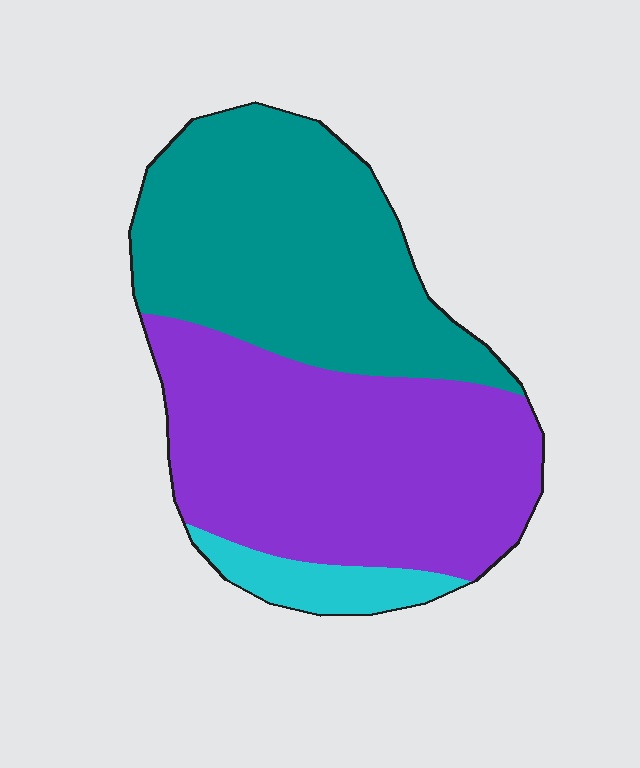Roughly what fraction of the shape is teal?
Teal covers roughly 45% of the shape.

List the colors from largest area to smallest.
From largest to smallest: purple, teal, cyan.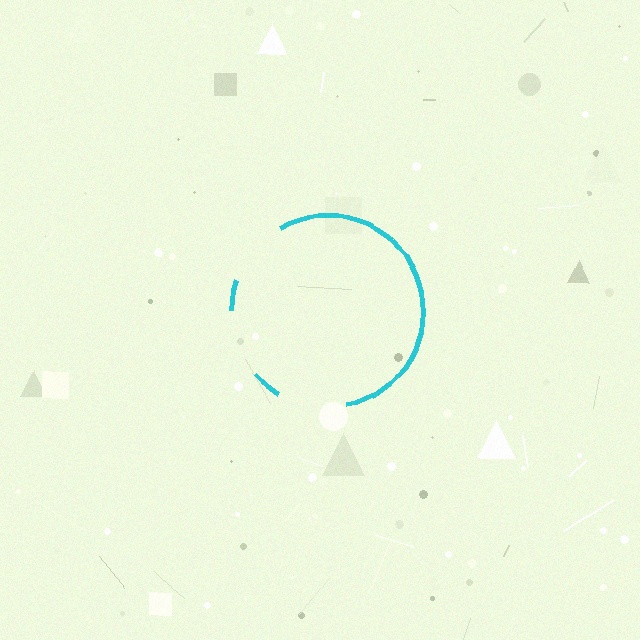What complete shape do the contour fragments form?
The contour fragments form a circle.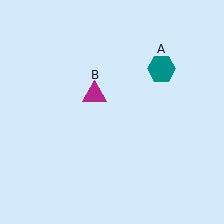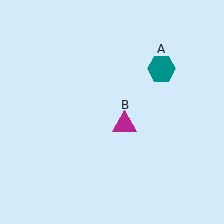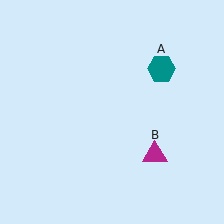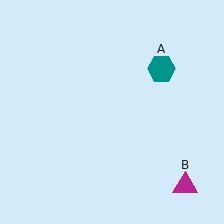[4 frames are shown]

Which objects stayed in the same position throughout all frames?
Teal hexagon (object A) remained stationary.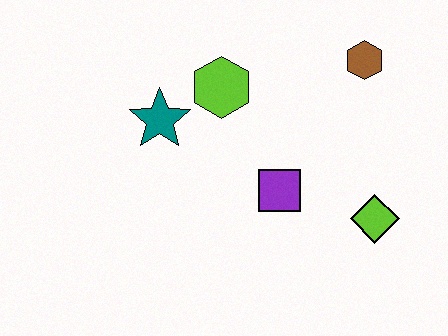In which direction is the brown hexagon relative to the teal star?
The brown hexagon is to the right of the teal star.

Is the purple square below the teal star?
Yes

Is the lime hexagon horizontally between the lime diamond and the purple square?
No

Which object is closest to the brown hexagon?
The lime hexagon is closest to the brown hexagon.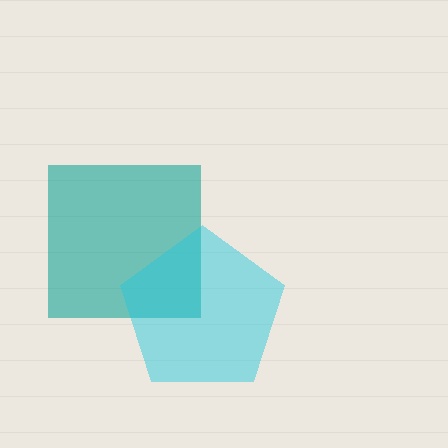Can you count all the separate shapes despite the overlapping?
Yes, there are 2 separate shapes.